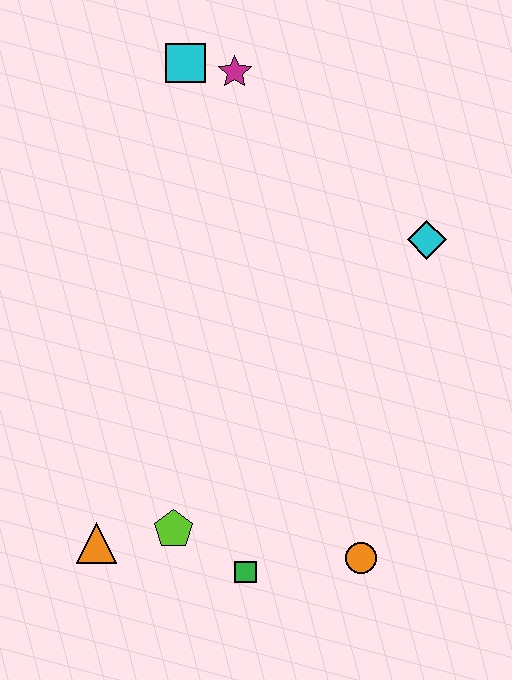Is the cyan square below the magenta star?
No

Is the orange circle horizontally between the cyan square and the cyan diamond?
Yes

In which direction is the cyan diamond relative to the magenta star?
The cyan diamond is to the right of the magenta star.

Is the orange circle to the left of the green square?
No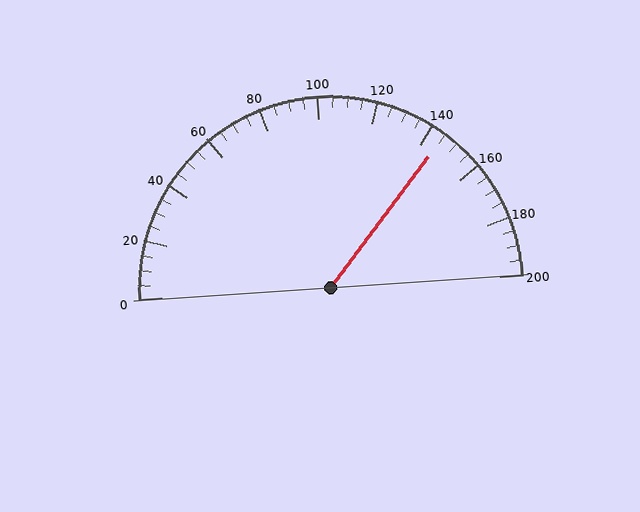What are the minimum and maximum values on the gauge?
The gauge ranges from 0 to 200.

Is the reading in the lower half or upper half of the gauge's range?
The reading is in the upper half of the range (0 to 200).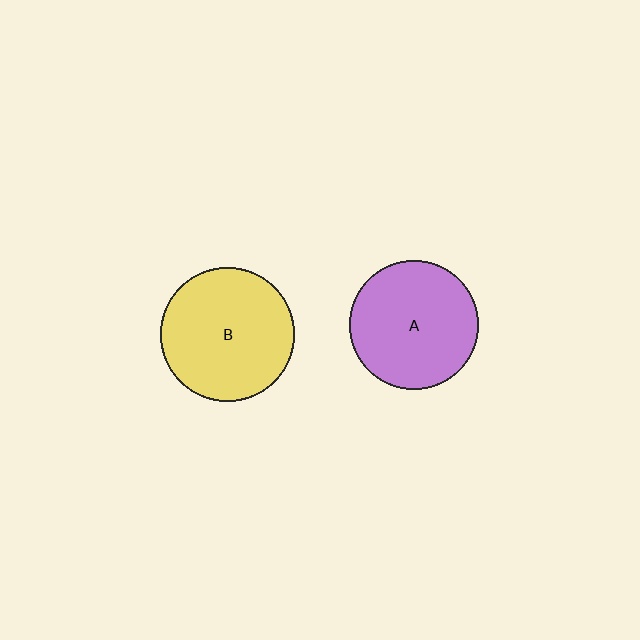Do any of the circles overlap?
No, none of the circles overlap.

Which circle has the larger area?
Circle B (yellow).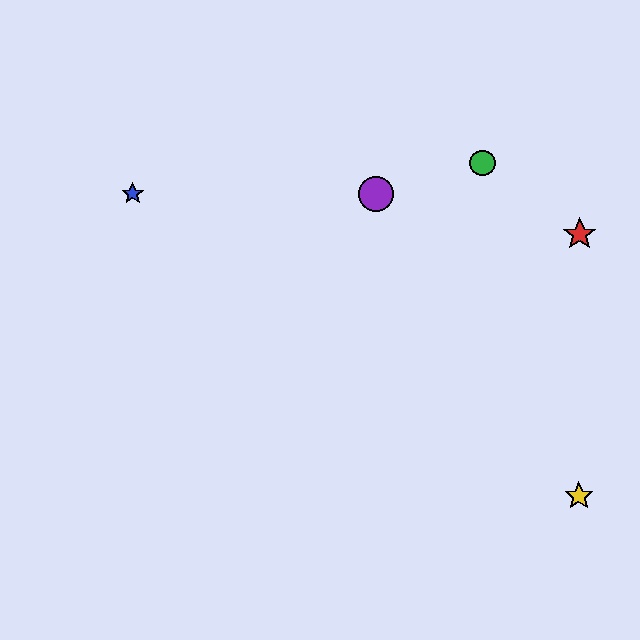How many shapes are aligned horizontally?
2 shapes (the blue star, the purple circle) are aligned horizontally.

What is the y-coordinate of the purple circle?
The purple circle is at y≈194.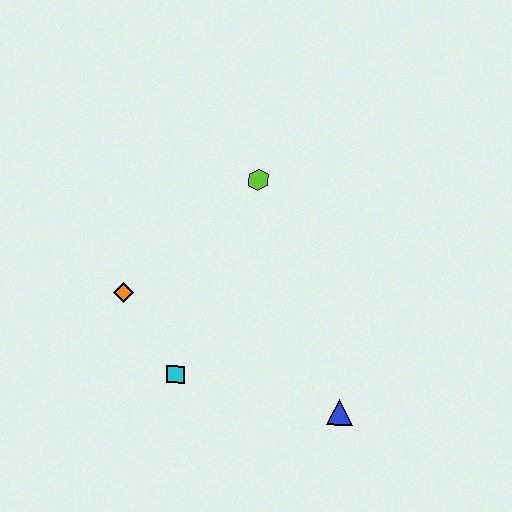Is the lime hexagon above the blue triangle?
Yes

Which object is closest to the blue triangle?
The cyan square is closest to the blue triangle.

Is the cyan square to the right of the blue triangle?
No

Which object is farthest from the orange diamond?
The blue triangle is farthest from the orange diamond.